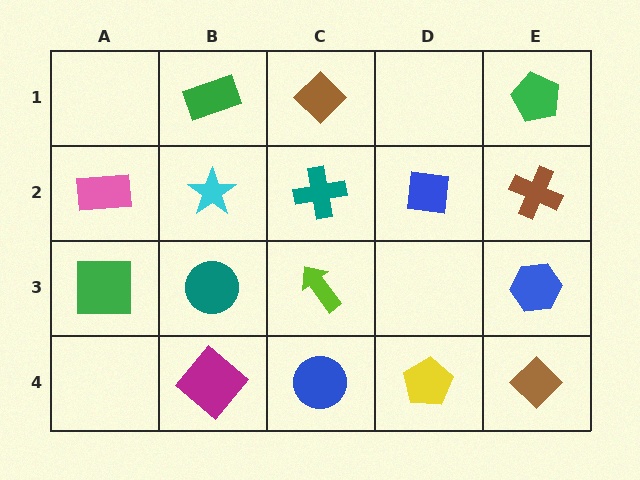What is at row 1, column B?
A green rectangle.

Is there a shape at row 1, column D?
No, that cell is empty.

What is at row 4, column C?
A blue circle.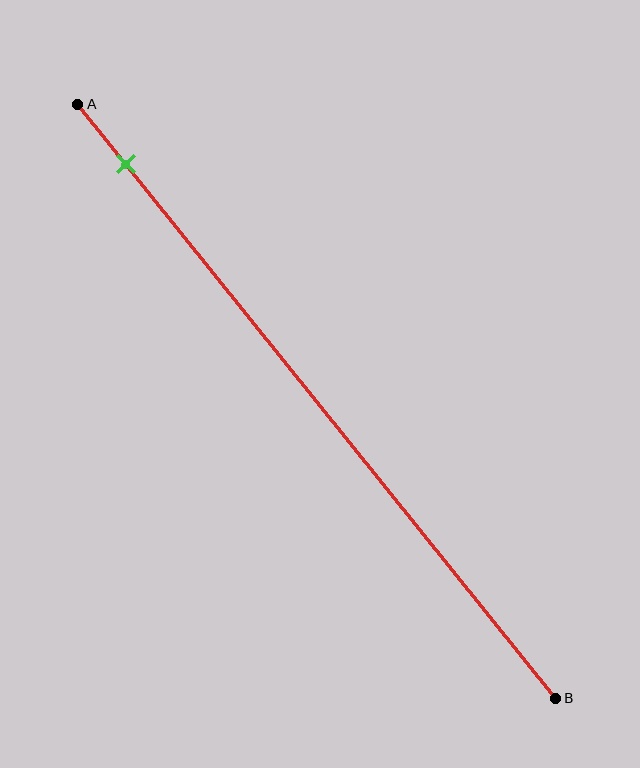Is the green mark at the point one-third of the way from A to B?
No, the mark is at about 10% from A, not at the 33% one-third point.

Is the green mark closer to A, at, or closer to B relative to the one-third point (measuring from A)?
The green mark is closer to point A than the one-third point of segment AB.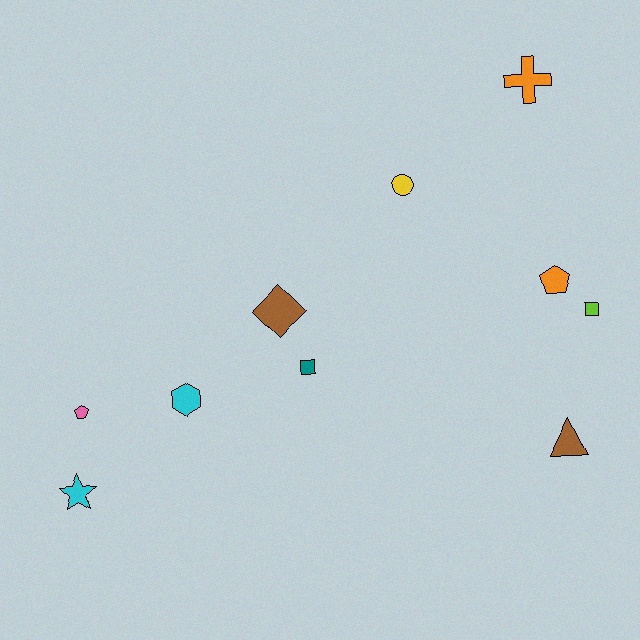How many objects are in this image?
There are 10 objects.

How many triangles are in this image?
There is 1 triangle.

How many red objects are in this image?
There are no red objects.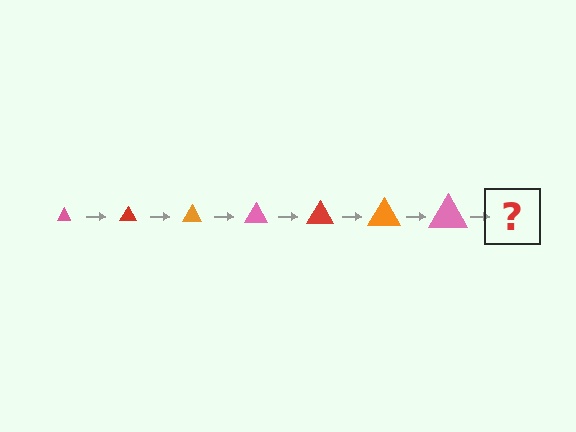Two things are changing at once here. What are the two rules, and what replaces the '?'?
The two rules are that the triangle grows larger each step and the color cycles through pink, red, and orange. The '?' should be a red triangle, larger than the previous one.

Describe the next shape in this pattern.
It should be a red triangle, larger than the previous one.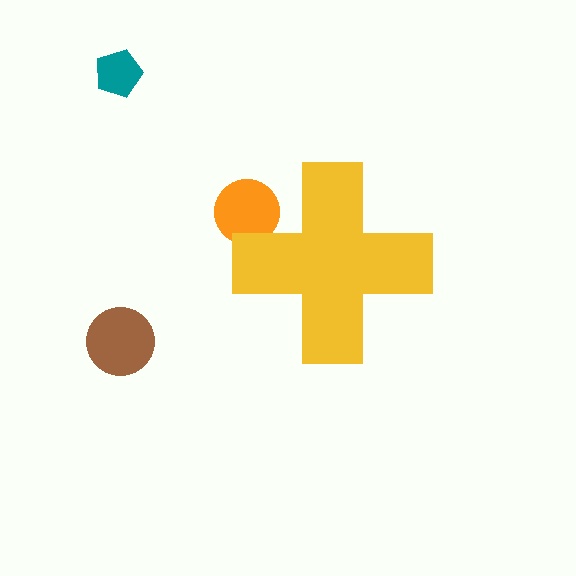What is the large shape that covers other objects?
A yellow cross.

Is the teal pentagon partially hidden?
No, the teal pentagon is fully visible.